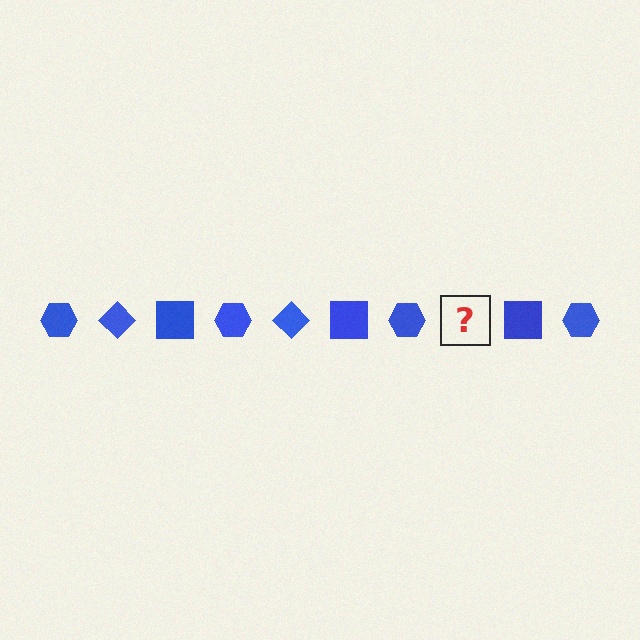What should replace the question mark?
The question mark should be replaced with a blue diamond.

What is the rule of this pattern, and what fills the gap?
The rule is that the pattern cycles through hexagon, diamond, square shapes in blue. The gap should be filled with a blue diamond.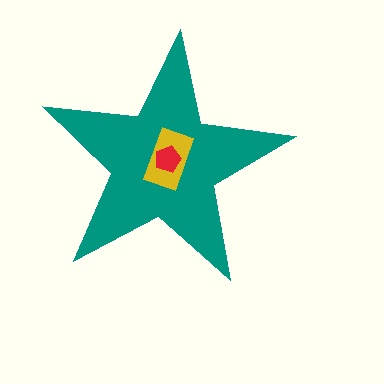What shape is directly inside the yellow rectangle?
The red pentagon.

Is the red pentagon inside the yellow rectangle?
Yes.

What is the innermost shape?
The red pentagon.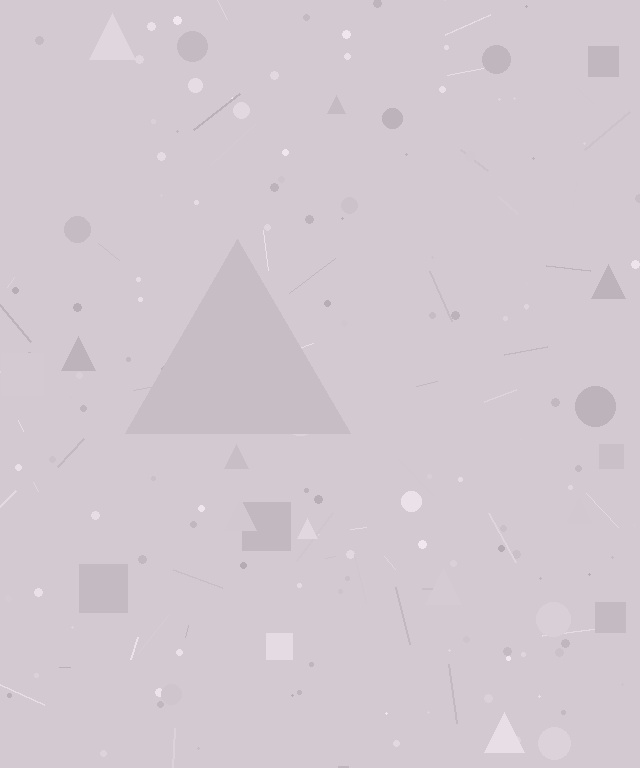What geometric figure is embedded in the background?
A triangle is embedded in the background.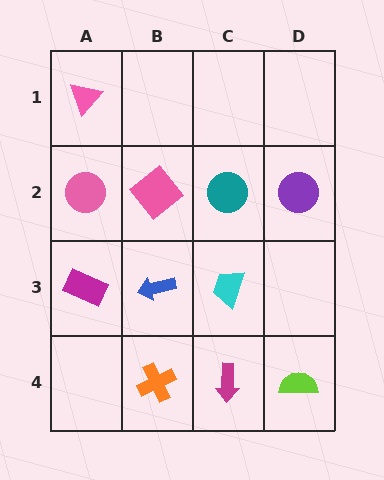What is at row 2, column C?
A teal circle.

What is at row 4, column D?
A lime semicircle.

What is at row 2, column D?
A purple circle.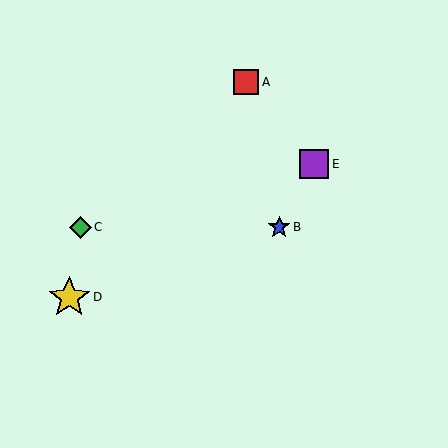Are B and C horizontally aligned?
Yes, both are at y≈227.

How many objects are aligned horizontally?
2 objects (B, C) are aligned horizontally.